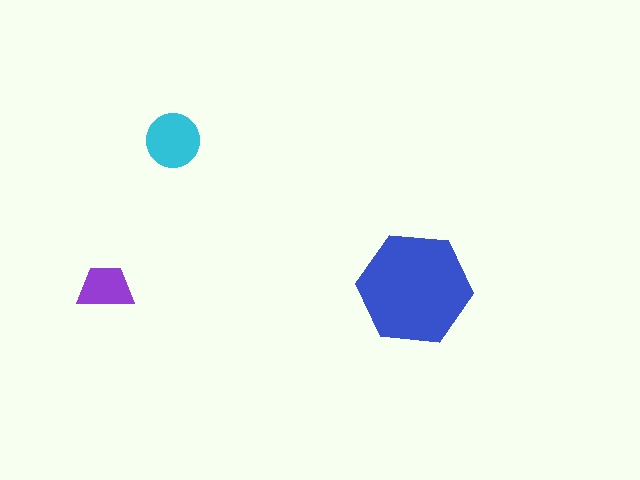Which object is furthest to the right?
The blue hexagon is rightmost.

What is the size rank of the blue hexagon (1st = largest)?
1st.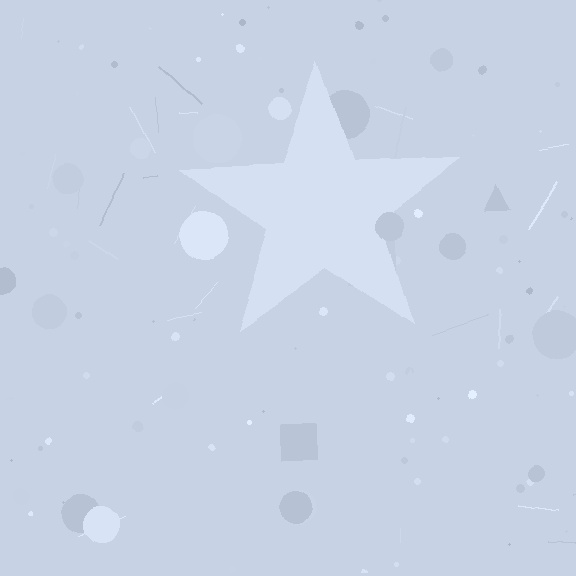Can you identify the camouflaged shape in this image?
The camouflaged shape is a star.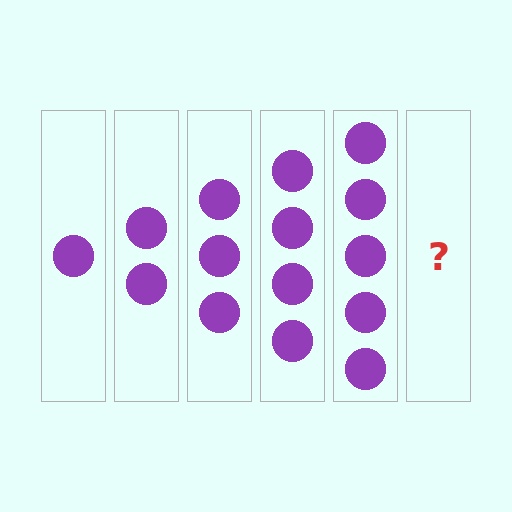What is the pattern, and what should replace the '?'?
The pattern is that each step adds one more circle. The '?' should be 6 circles.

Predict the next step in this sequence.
The next step is 6 circles.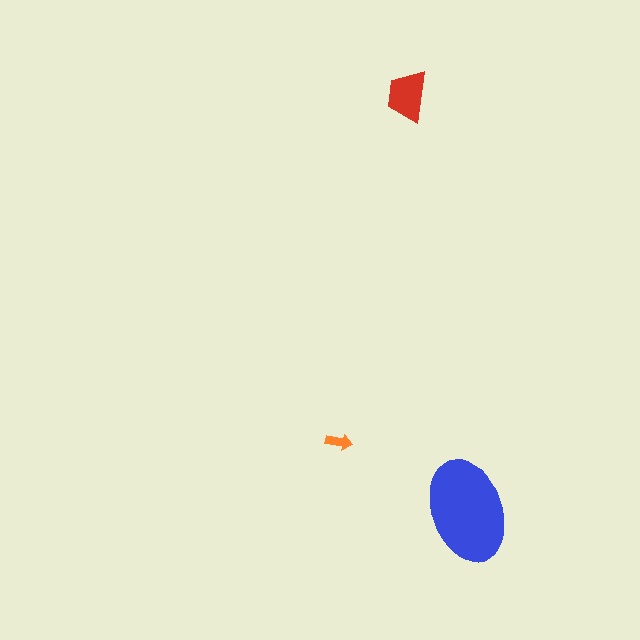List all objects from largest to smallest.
The blue ellipse, the red trapezoid, the orange arrow.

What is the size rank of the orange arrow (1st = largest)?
3rd.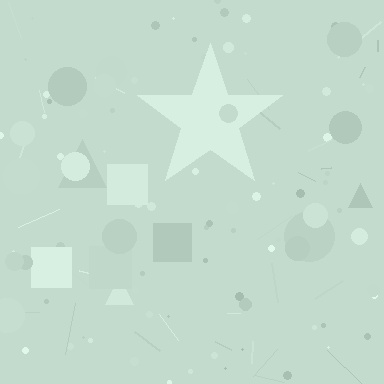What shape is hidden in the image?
A star is hidden in the image.